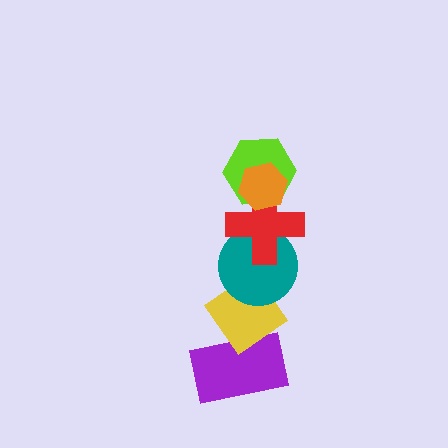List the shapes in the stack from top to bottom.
From top to bottom: the orange hexagon, the lime hexagon, the red cross, the teal circle, the yellow diamond, the purple rectangle.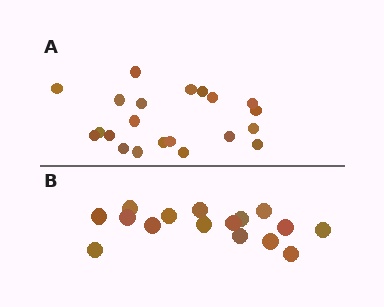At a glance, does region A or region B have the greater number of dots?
Region A (the top region) has more dots.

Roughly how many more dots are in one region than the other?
Region A has about 5 more dots than region B.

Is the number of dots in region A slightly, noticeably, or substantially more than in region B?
Region A has noticeably more, but not dramatically so. The ratio is roughly 1.3 to 1.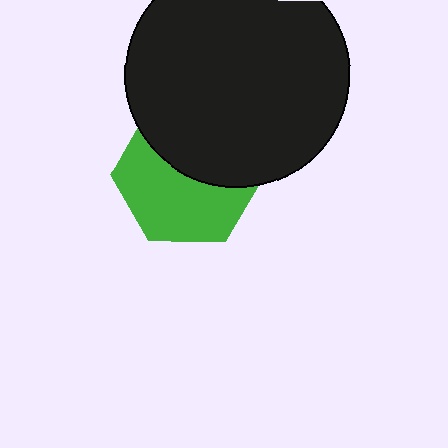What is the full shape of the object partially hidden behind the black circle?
The partially hidden object is a green hexagon.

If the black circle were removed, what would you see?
You would see the complete green hexagon.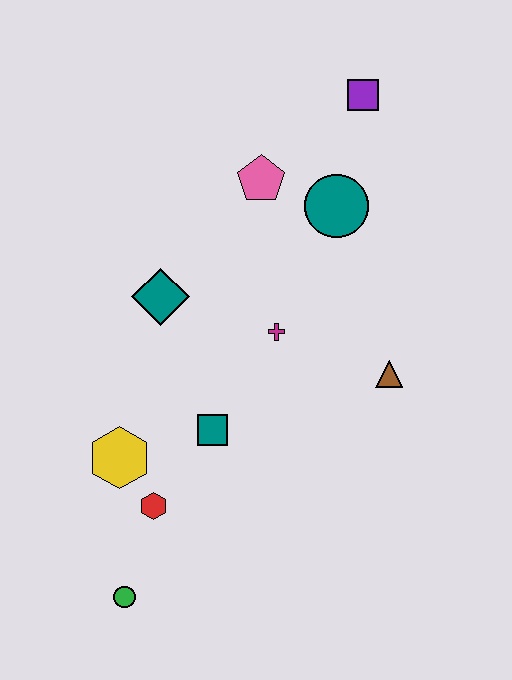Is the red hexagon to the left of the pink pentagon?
Yes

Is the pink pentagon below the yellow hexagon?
No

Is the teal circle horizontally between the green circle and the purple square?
Yes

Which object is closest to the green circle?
The red hexagon is closest to the green circle.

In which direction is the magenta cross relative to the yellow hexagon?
The magenta cross is to the right of the yellow hexagon.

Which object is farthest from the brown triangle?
The green circle is farthest from the brown triangle.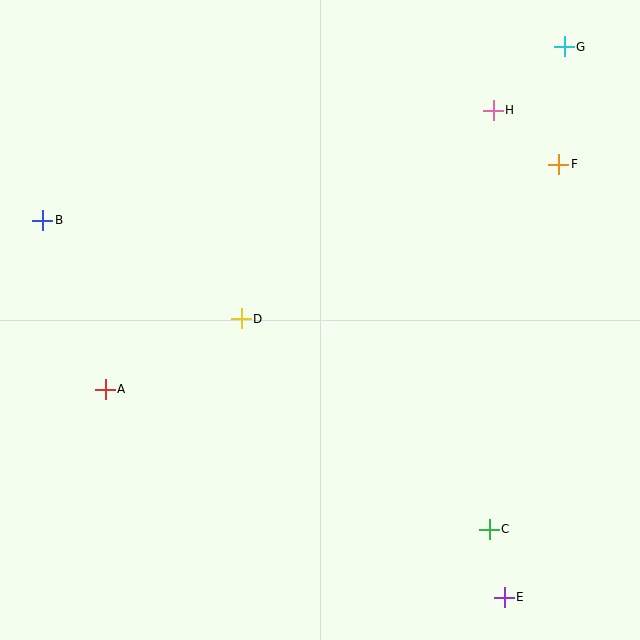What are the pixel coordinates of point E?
Point E is at (504, 597).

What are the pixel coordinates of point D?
Point D is at (241, 319).